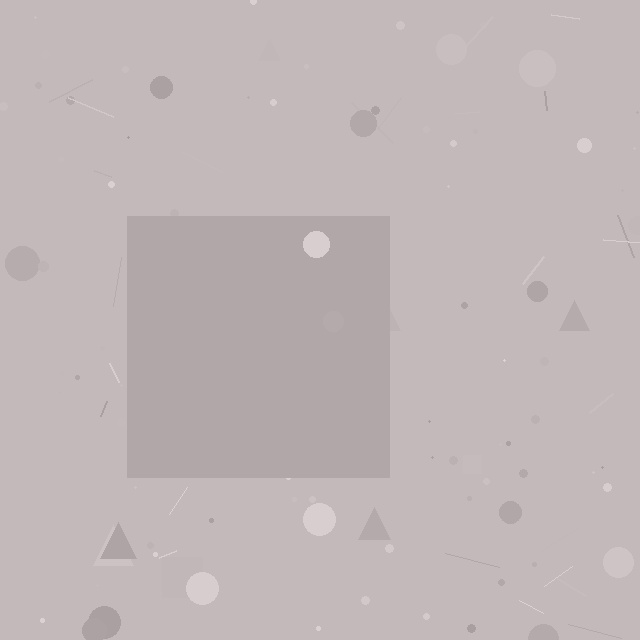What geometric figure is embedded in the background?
A square is embedded in the background.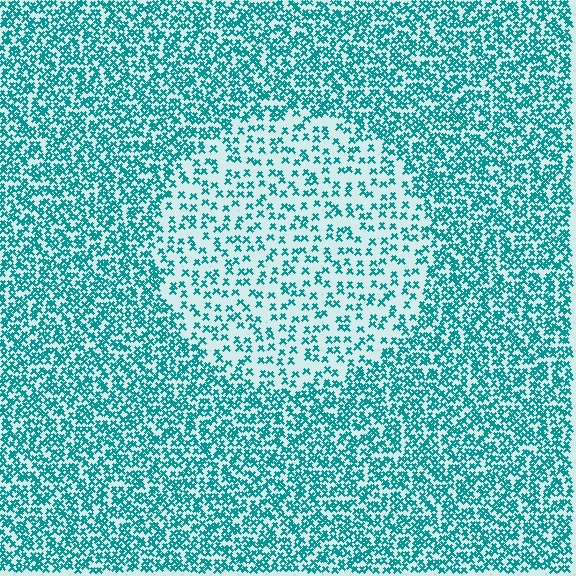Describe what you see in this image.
The image contains small teal elements arranged at two different densities. A circle-shaped region is visible where the elements are less densely packed than the surrounding area.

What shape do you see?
I see a circle.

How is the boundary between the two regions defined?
The boundary is defined by a change in element density (approximately 2.3x ratio). All elements are the same color, size, and shape.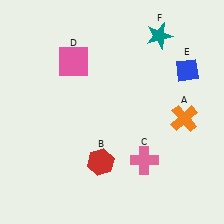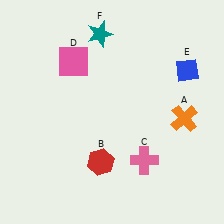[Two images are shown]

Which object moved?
The teal star (F) moved left.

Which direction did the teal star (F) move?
The teal star (F) moved left.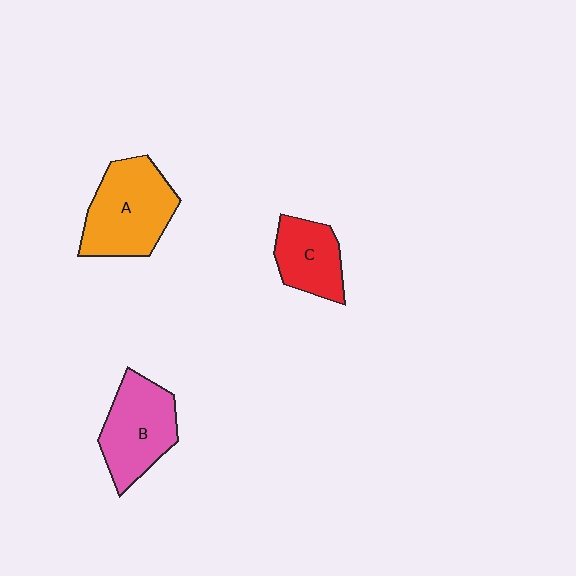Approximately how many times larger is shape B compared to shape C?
Approximately 1.4 times.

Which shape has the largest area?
Shape A (orange).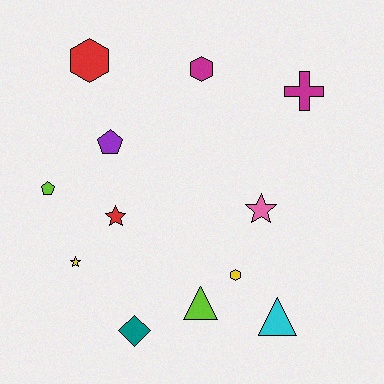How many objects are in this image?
There are 12 objects.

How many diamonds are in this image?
There is 1 diamond.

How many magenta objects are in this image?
There are 2 magenta objects.